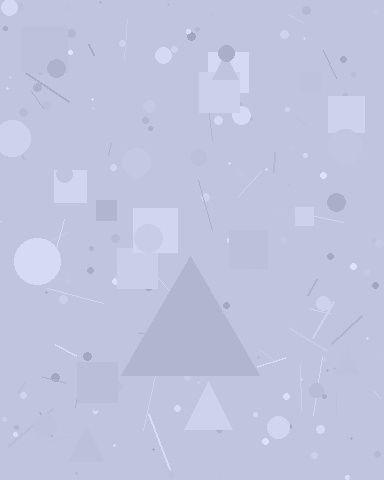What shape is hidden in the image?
A triangle is hidden in the image.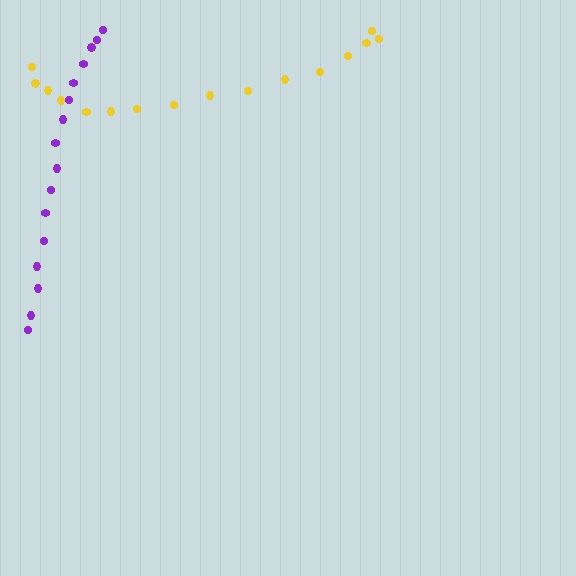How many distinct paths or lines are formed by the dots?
There are 2 distinct paths.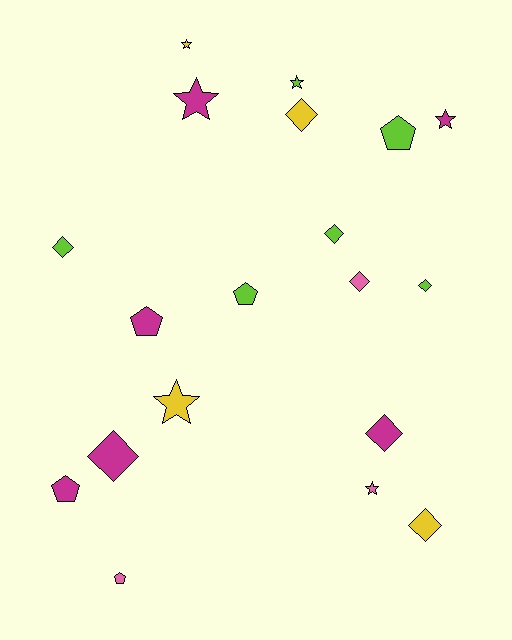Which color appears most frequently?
Lime, with 6 objects.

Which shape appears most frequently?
Diamond, with 8 objects.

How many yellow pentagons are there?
There are no yellow pentagons.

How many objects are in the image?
There are 19 objects.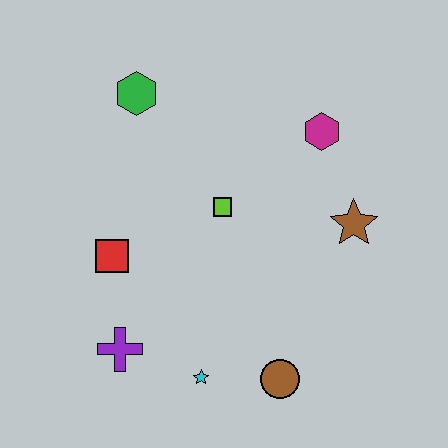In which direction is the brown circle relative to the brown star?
The brown circle is below the brown star.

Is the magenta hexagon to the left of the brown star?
Yes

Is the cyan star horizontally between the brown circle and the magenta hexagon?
No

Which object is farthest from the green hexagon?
The brown circle is farthest from the green hexagon.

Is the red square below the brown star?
Yes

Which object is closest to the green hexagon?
The lime square is closest to the green hexagon.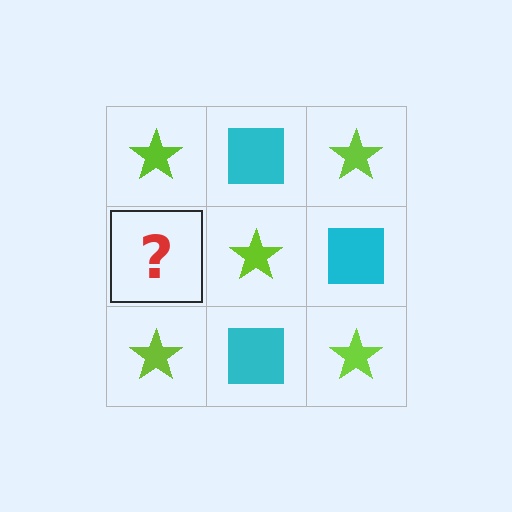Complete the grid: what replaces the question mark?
The question mark should be replaced with a cyan square.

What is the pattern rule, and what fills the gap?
The rule is that it alternates lime star and cyan square in a checkerboard pattern. The gap should be filled with a cyan square.